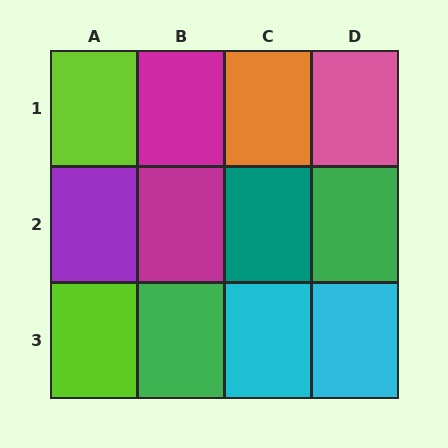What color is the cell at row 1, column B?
Magenta.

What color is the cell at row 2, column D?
Green.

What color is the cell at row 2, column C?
Teal.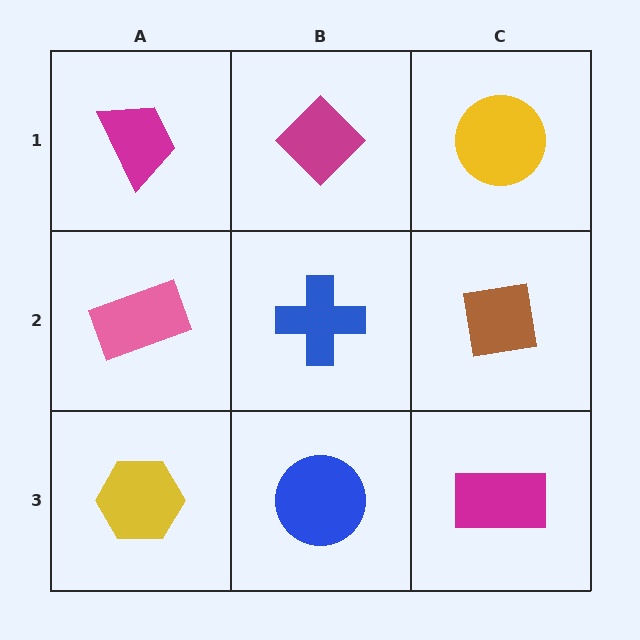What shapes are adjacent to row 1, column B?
A blue cross (row 2, column B), a magenta trapezoid (row 1, column A), a yellow circle (row 1, column C).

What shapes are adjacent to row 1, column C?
A brown square (row 2, column C), a magenta diamond (row 1, column B).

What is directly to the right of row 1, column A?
A magenta diamond.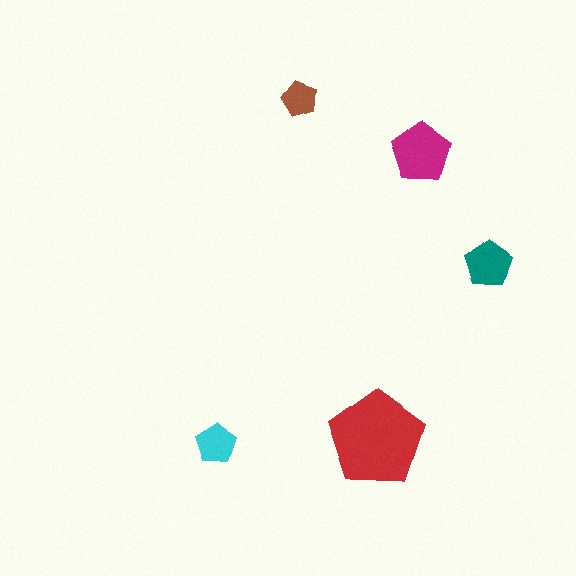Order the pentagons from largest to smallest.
the red one, the magenta one, the teal one, the cyan one, the brown one.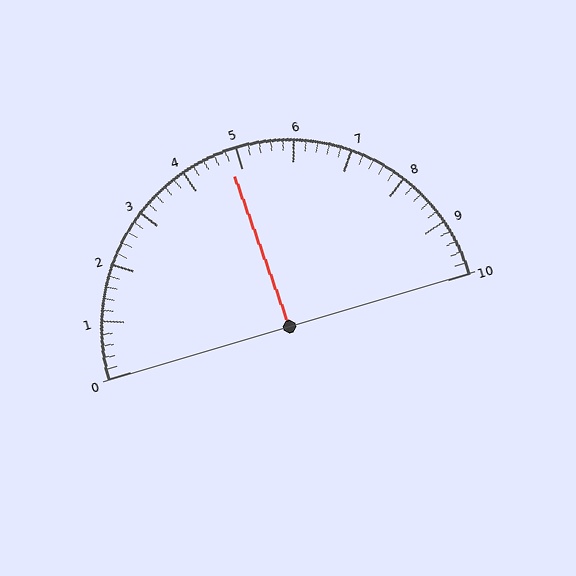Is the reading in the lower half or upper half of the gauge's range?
The reading is in the lower half of the range (0 to 10).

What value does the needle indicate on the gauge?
The needle indicates approximately 4.8.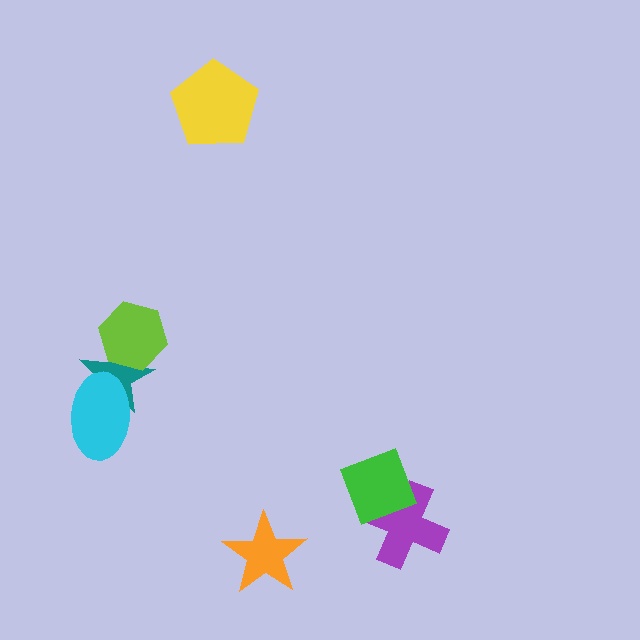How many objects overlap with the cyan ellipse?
1 object overlaps with the cyan ellipse.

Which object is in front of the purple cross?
The green diamond is in front of the purple cross.